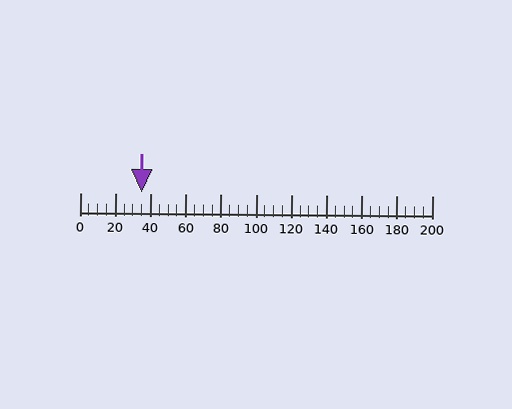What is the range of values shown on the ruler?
The ruler shows values from 0 to 200.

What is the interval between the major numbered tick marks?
The major tick marks are spaced 20 units apart.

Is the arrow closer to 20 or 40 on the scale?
The arrow is closer to 40.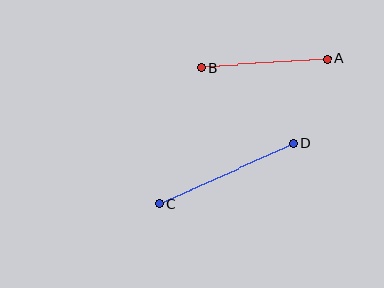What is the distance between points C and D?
The distance is approximately 147 pixels.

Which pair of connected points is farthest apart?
Points C and D are farthest apart.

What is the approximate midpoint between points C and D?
The midpoint is at approximately (226, 174) pixels.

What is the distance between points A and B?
The distance is approximately 127 pixels.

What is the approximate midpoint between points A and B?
The midpoint is at approximately (264, 63) pixels.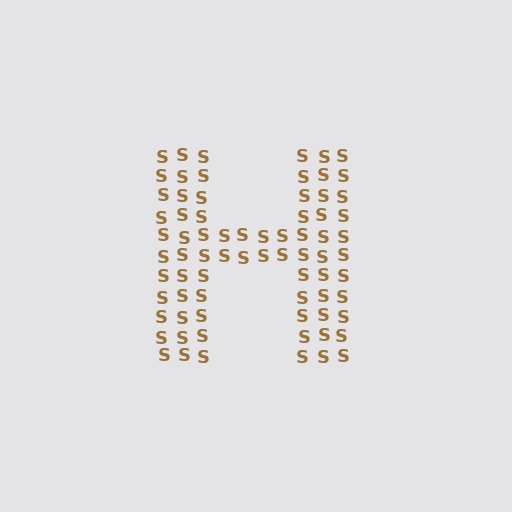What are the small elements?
The small elements are letter S's.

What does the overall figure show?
The overall figure shows the letter H.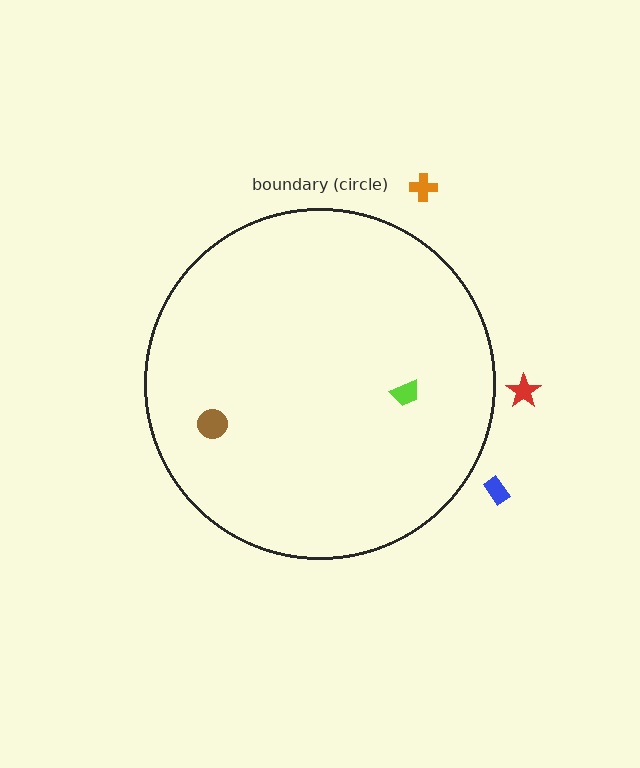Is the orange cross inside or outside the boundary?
Outside.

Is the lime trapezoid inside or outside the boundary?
Inside.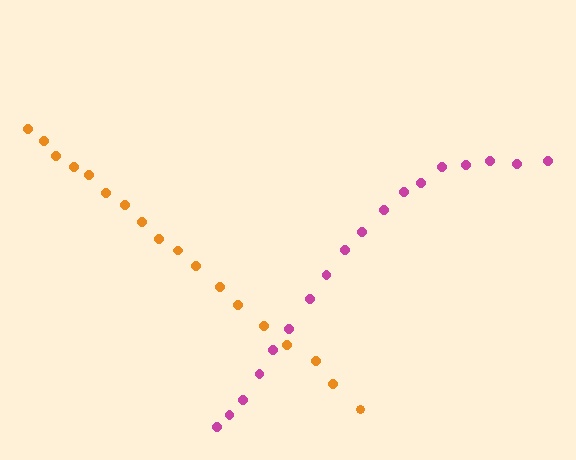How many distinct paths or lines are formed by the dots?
There are 2 distinct paths.